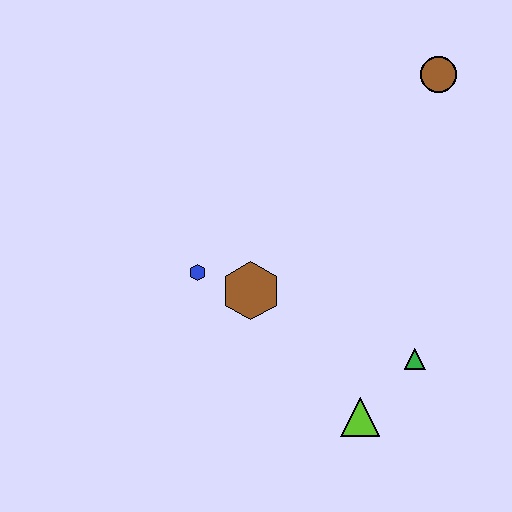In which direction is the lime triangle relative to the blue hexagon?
The lime triangle is to the right of the blue hexagon.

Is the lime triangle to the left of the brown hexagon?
No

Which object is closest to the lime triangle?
The green triangle is closest to the lime triangle.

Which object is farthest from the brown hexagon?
The brown circle is farthest from the brown hexagon.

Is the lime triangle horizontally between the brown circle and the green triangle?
No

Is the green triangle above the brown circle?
No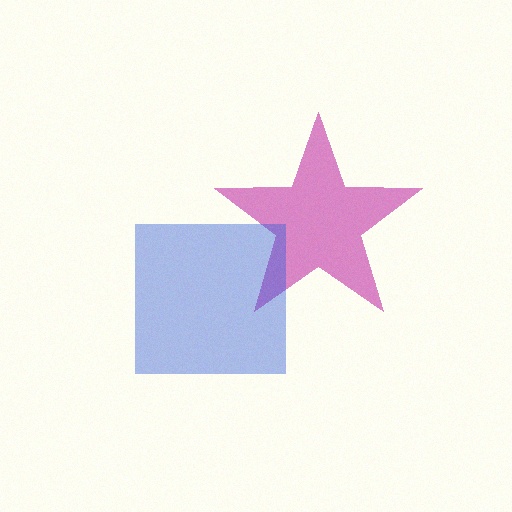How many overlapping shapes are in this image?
There are 2 overlapping shapes in the image.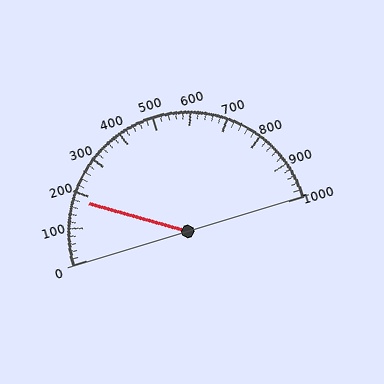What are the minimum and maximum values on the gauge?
The gauge ranges from 0 to 1000.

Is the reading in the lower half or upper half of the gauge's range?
The reading is in the lower half of the range (0 to 1000).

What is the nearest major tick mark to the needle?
The nearest major tick mark is 200.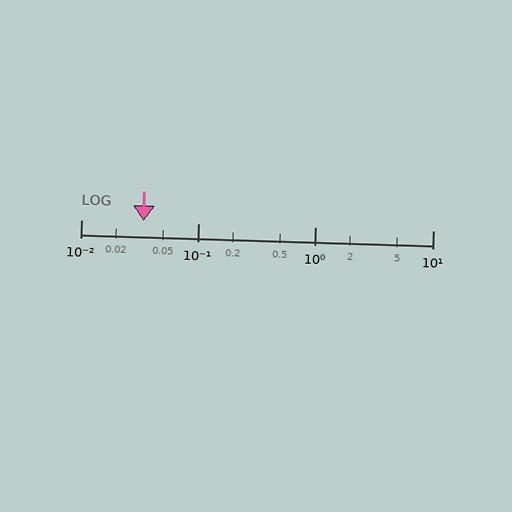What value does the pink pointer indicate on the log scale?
The pointer indicates approximately 0.034.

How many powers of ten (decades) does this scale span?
The scale spans 3 decades, from 0.01 to 10.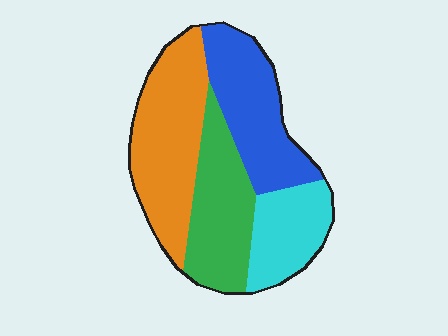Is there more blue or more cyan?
Blue.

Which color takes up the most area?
Orange, at roughly 30%.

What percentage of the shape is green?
Green covers 25% of the shape.